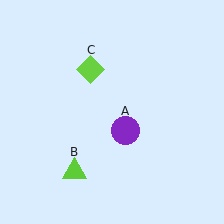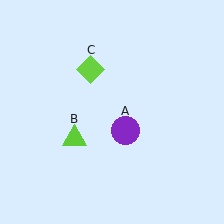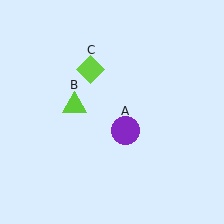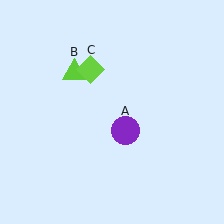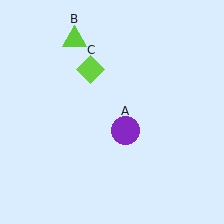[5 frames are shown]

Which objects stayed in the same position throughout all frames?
Purple circle (object A) and lime diamond (object C) remained stationary.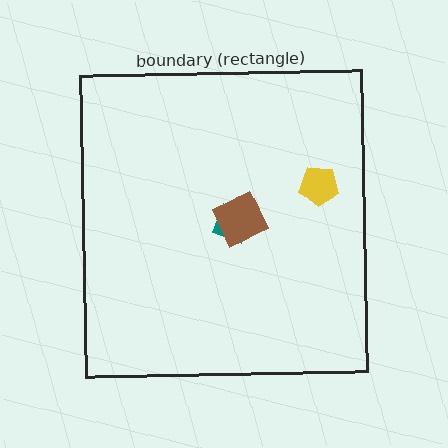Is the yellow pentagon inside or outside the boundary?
Inside.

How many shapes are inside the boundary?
3 inside, 0 outside.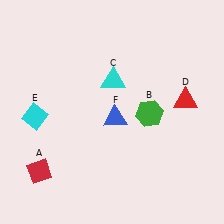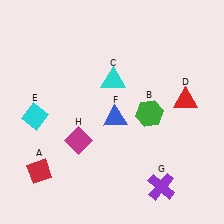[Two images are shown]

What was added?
A purple cross (G), a magenta diamond (H) were added in Image 2.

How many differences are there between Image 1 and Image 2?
There are 2 differences between the two images.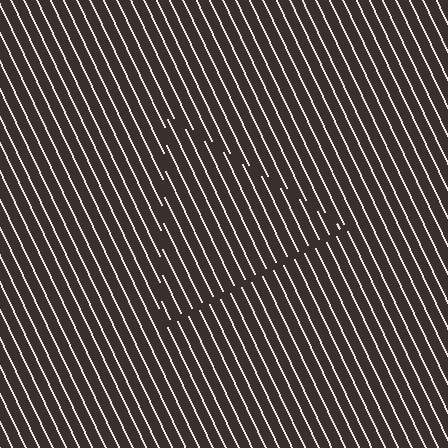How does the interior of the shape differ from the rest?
The interior of the shape contains the same grating, shifted by half a period — the contour is defined by the phase discontinuity where line-ends from the inner and outer gratings abut.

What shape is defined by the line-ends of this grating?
An illusory triangle. The interior of the shape contains the same grating, shifted by half a period — the contour is defined by the phase discontinuity where line-ends from the inner and outer gratings abut.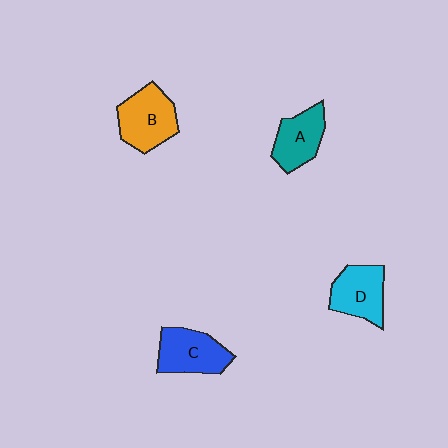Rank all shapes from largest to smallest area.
From largest to smallest: B (orange), C (blue), D (cyan), A (teal).